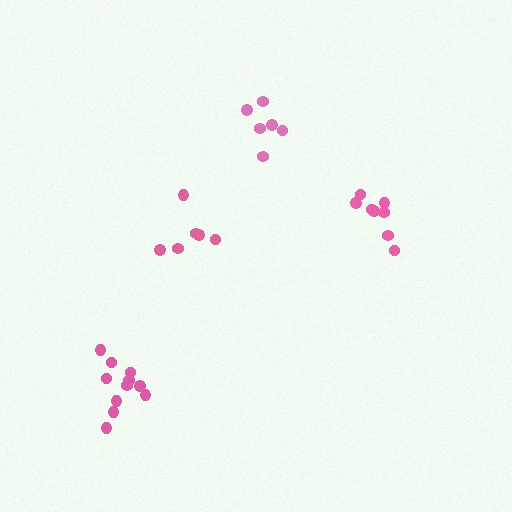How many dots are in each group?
Group 1: 8 dots, Group 2: 11 dots, Group 3: 6 dots, Group 4: 6 dots (31 total).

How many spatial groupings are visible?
There are 4 spatial groupings.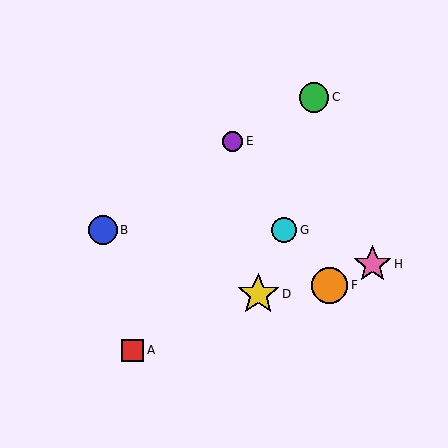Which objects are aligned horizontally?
Objects B, G are aligned horizontally.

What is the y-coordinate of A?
Object A is at y≈350.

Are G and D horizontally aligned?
No, G is at y≈230 and D is at y≈294.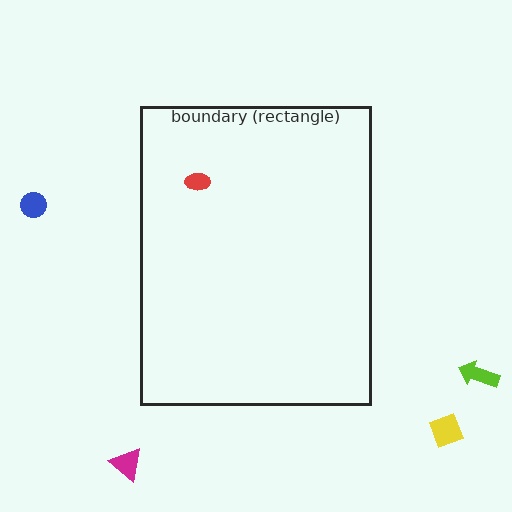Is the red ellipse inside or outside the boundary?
Inside.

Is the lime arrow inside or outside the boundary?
Outside.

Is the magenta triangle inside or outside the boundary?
Outside.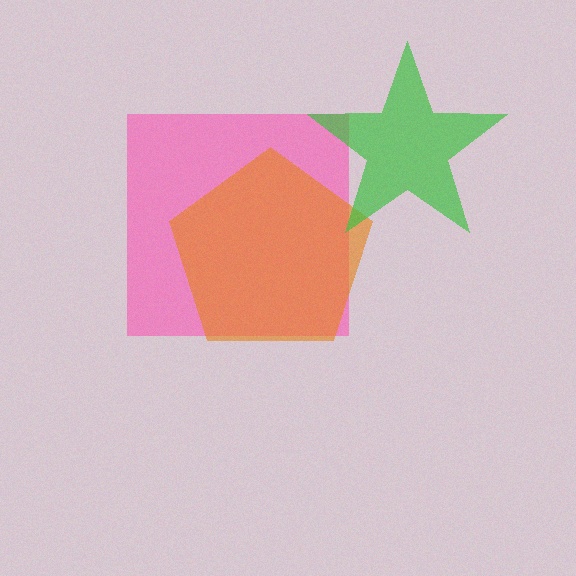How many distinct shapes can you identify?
There are 3 distinct shapes: a pink square, an orange pentagon, a green star.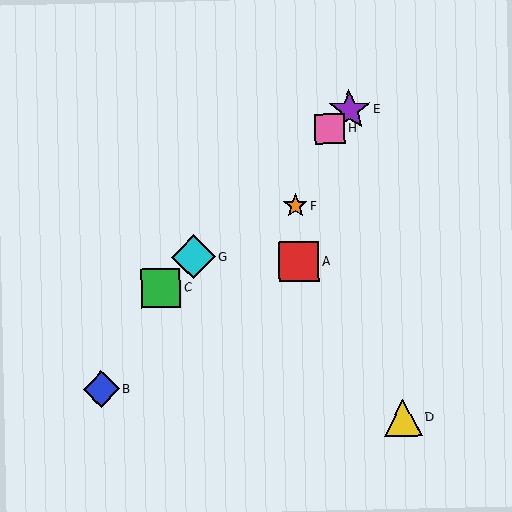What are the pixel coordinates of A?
Object A is at (299, 262).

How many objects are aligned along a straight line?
4 objects (C, E, G, H) are aligned along a straight line.